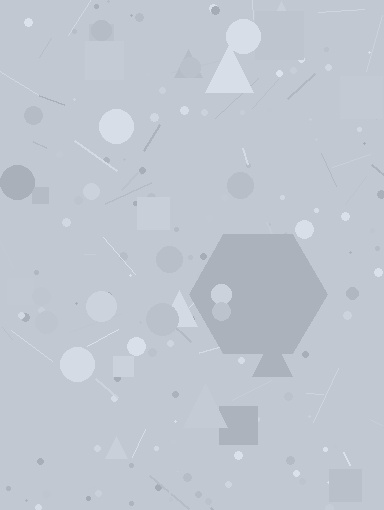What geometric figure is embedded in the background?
A hexagon is embedded in the background.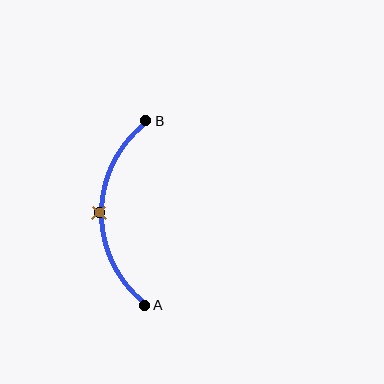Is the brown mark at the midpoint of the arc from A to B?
Yes. The brown mark lies on the arc at equal arc-length from both A and B — it is the arc midpoint.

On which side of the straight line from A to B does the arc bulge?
The arc bulges to the left of the straight line connecting A and B.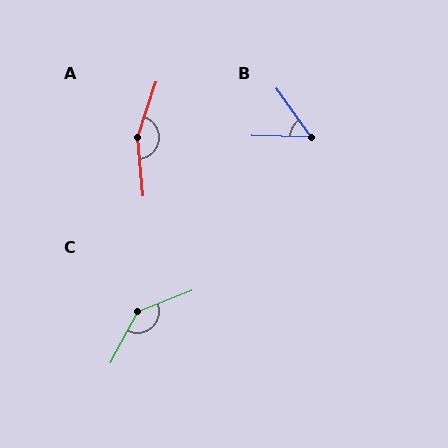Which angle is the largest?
A, at approximately 157 degrees.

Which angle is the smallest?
B, at approximately 53 degrees.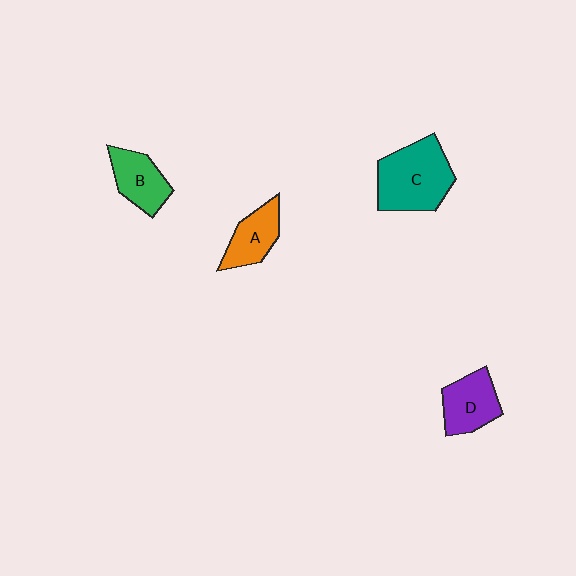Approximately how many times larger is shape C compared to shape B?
Approximately 1.7 times.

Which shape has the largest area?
Shape C (teal).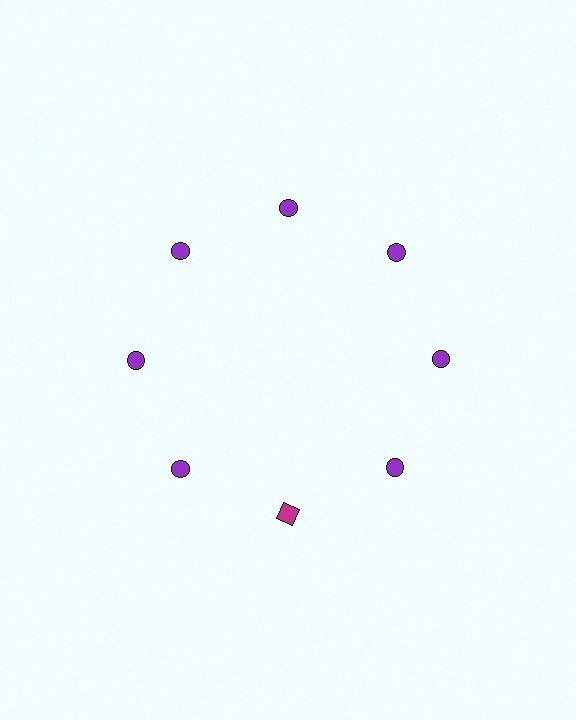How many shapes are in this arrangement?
There are 8 shapes arranged in a ring pattern.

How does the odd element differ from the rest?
It differs in both color (magenta instead of purple) and shape (square instead of circle).